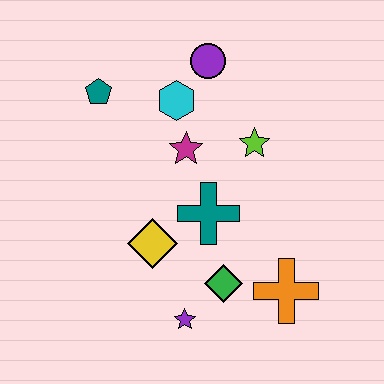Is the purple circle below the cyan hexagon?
No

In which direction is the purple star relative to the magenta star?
The purple star is below the magenta star.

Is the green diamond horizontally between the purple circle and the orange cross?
Yes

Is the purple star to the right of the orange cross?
No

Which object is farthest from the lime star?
The purple star is farthest from the lime star.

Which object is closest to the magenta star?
The cyan hexagon is closest to the magenta star.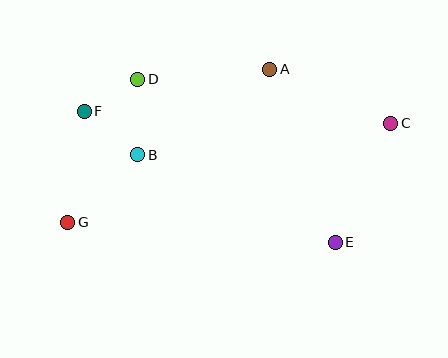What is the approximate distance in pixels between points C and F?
The distance between C and F is approximately 306 pixels.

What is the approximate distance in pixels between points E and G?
The distance between E and G is approximately 268 pixels.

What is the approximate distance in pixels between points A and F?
The distance between A and F is approximately 190 pixels.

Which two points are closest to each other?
Points D and F are closest to each other.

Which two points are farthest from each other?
Points C and G are farthest from each other.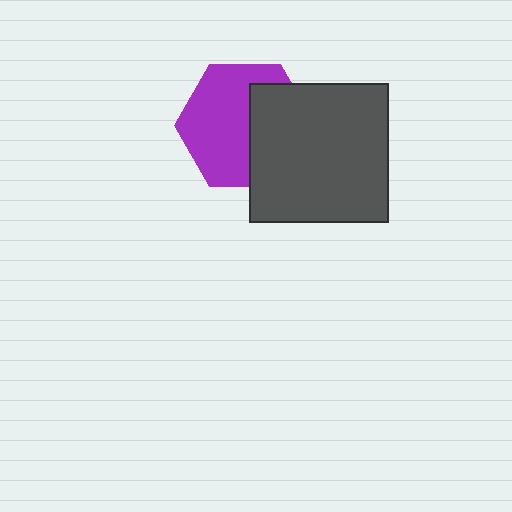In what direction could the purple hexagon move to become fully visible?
The purple hexagon could move left. That would shift it out from behind the dark gray square entirely.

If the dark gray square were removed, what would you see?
You would see the complete purple hexagon.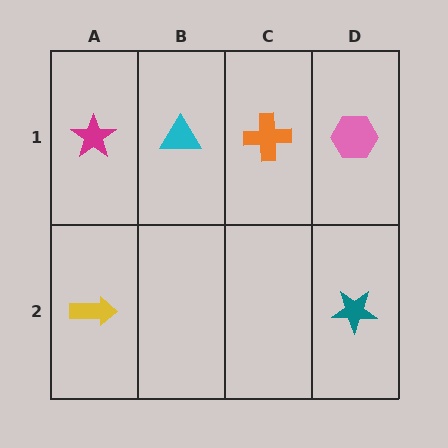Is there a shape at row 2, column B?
No, that cell is empty.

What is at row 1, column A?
A magenta star.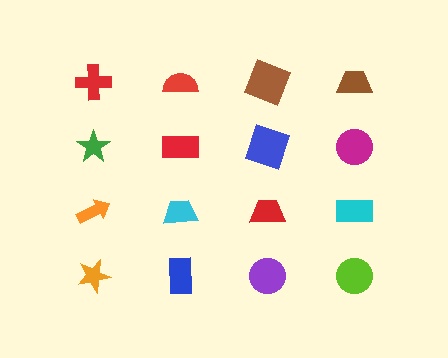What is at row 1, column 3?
A brown square.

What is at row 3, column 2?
A cyan trapezoid.